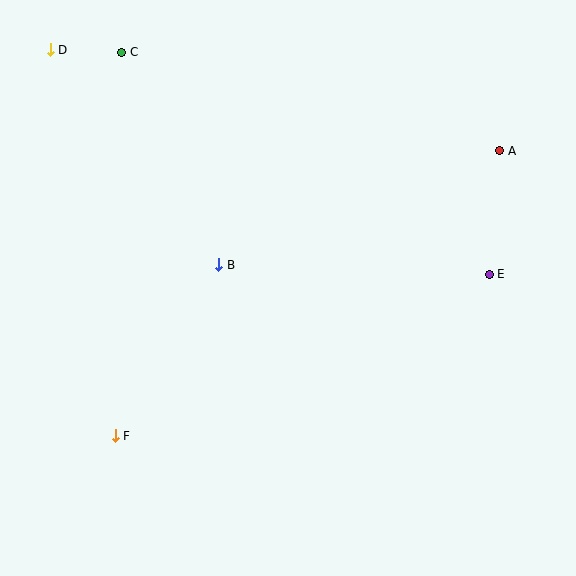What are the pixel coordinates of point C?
Point C is at (122, 52).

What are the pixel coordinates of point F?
Point F is at (115, 436).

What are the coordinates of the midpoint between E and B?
The midpoint between E and B is at (354, 269).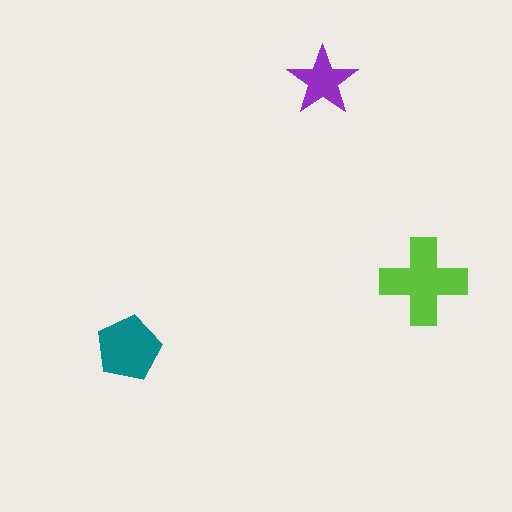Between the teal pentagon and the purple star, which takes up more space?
The teal pentagon.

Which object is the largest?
The lime cross.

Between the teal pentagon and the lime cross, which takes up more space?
The lime cross.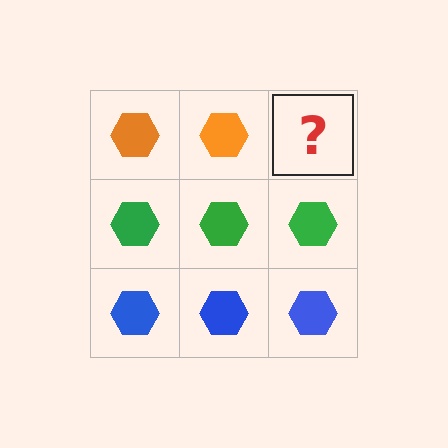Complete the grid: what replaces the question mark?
The question mark should be replaced with an orange hexagon.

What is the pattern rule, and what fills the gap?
The rule is that each row has a consistent color. The gap should be filled with an orange hexagon.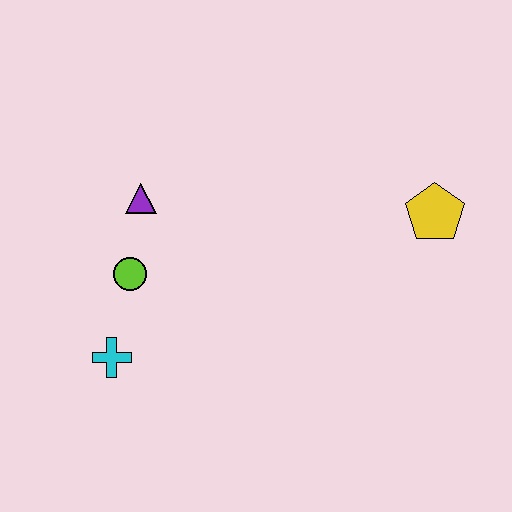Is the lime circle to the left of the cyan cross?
No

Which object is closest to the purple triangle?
The lime circle is closest to the purple triangle.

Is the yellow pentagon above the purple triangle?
No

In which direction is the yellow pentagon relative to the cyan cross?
The yellow pentagon is to the right of the cyan cross.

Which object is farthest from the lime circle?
The yellow pentagon is farthest from the lime circle.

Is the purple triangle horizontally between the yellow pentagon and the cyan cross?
Yes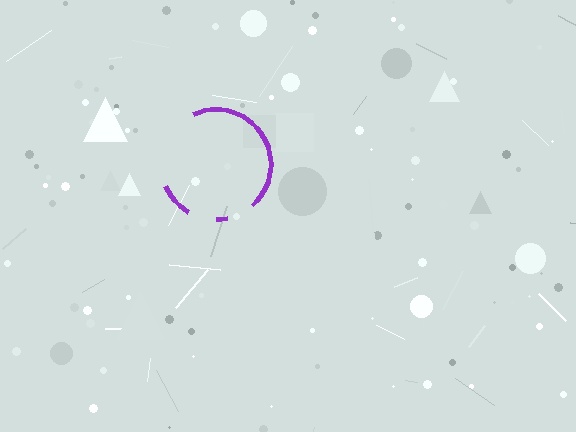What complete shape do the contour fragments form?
The contour fragments form a circle.